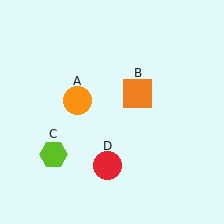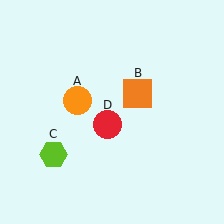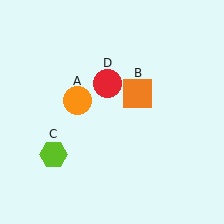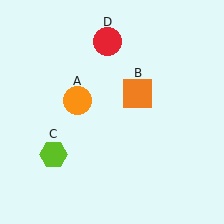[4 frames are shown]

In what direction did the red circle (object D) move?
The red circle (object D) moved up.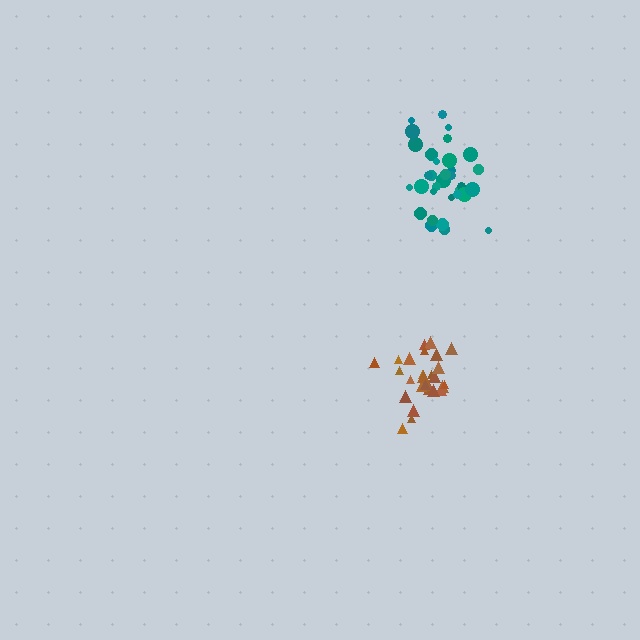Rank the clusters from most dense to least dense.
brown, teal.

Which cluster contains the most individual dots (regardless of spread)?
Teal (33).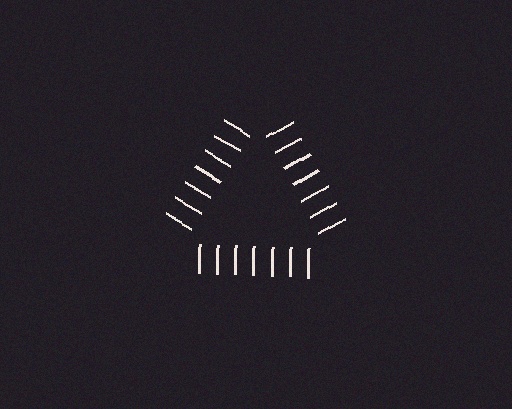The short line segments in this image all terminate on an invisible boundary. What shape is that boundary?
An illusory triangle — the line segments terminate on its edges but no continuous stroke is drawn.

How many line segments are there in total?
21 — 7 along each of the 3 edges.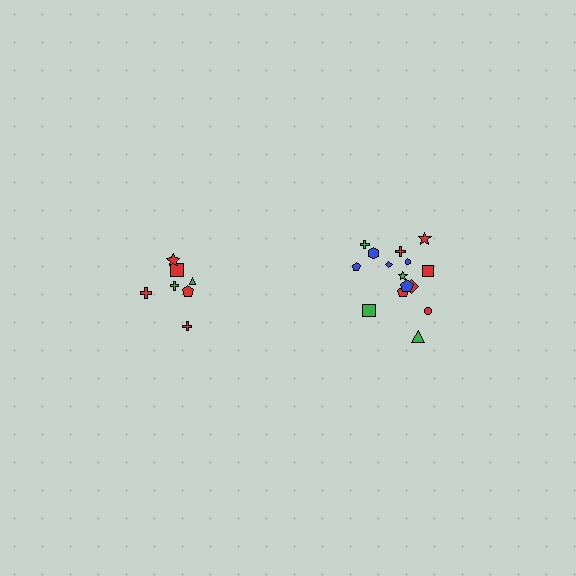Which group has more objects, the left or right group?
The right group.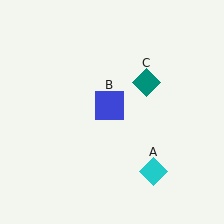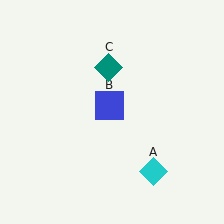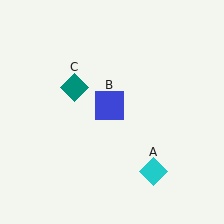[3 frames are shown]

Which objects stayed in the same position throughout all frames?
Cyan diamond (object A) and blue square (object B) remained stationary.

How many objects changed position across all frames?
1 object changed position: teal diamond (object C).